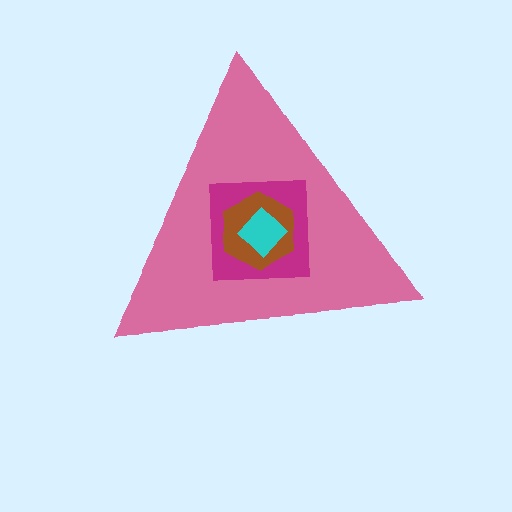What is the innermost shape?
The cyan diamond.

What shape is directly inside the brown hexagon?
The cyan diamond.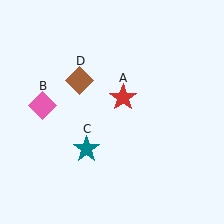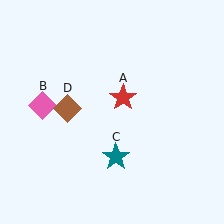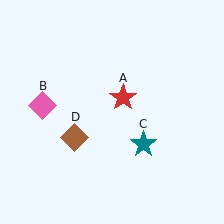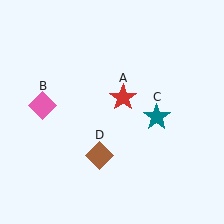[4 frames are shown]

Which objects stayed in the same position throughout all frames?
Red star (object A) and pink diamond (object B) remained stationary.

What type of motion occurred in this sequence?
The teal star (object C), brown diamond (object D) rotated counterclockwise around the center of the scene.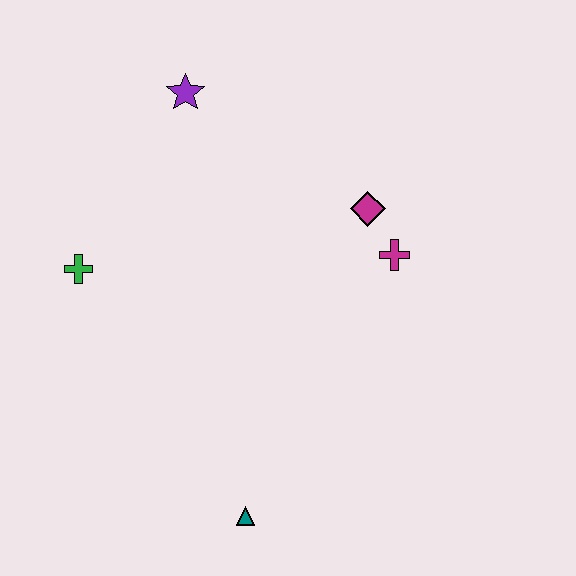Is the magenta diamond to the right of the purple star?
Yes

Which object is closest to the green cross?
The purple star is closest to the green cross.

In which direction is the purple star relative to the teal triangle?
The purple star is above the teal triangle.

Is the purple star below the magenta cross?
No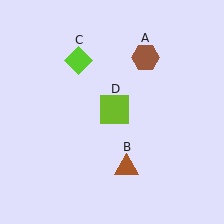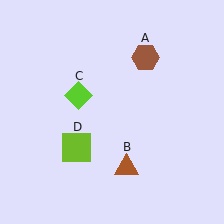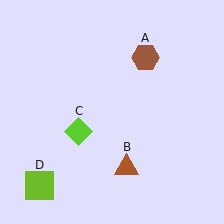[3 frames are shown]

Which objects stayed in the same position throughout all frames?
Brown hexagon (object A) and brown triangle (object B) remained stationary.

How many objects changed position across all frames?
2 objects changed position: lime diamond (object C), lime square (object D).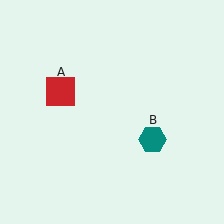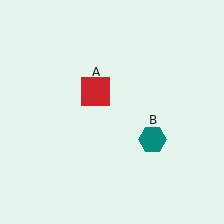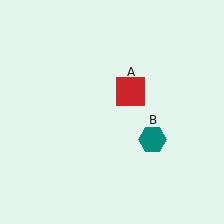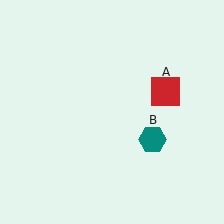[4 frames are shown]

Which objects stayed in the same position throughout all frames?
Teal hexagon (object B) remained stationary.